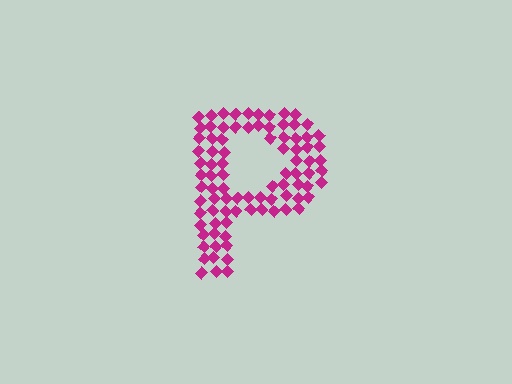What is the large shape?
The large shape is the letter P.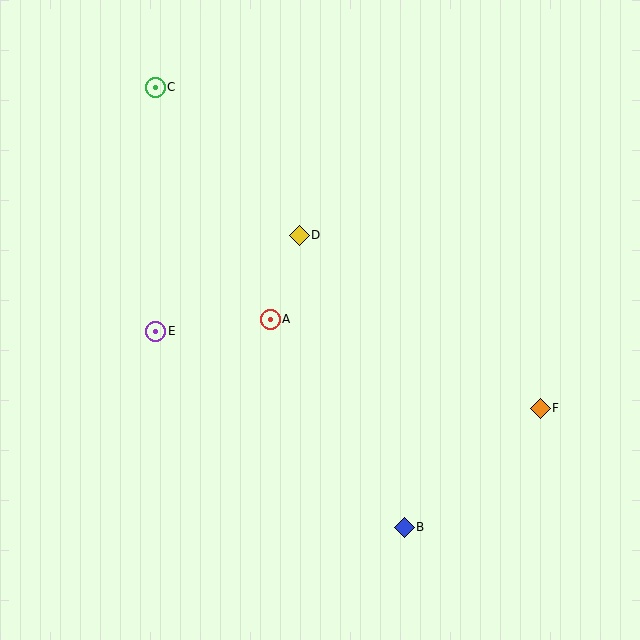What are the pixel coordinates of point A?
Point A is at (270, 319).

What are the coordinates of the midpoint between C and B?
The midpoint between C and B is at (280, 307).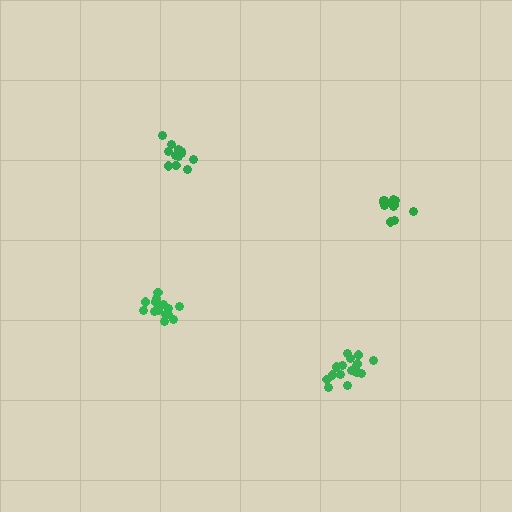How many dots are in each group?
Group 1: 13 dots, Group 2: 12 dots, Group 3: 17 dots, Group 4: 16 dots (58 total).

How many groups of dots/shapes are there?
There are 4 groups.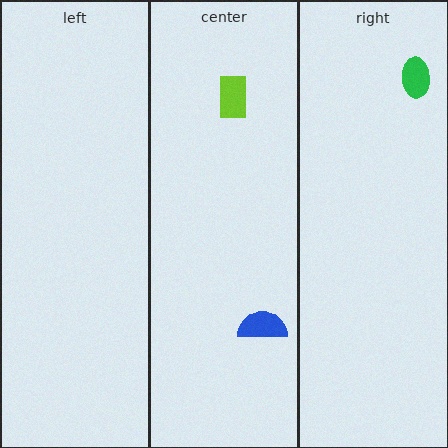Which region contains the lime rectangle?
The center region.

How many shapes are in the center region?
2.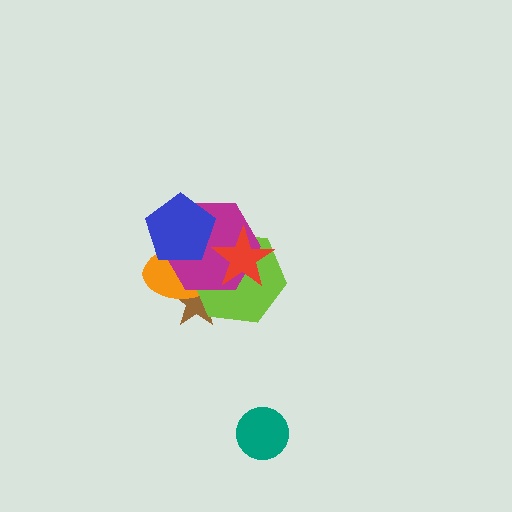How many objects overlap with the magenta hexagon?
5 objects overlap with the magenta hexagon.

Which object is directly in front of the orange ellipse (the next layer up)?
The lime hexagon is directly in front of the orange ellipse.